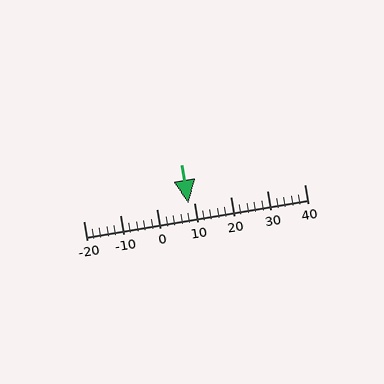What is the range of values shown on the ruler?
The ruler shows values from -20 to 40.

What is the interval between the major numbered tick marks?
The major tick marks are spaced 10 units apart.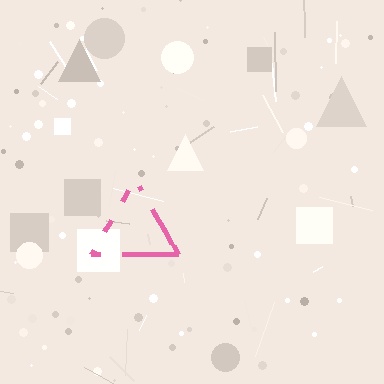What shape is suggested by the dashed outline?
The dashed outline suggests a triangle.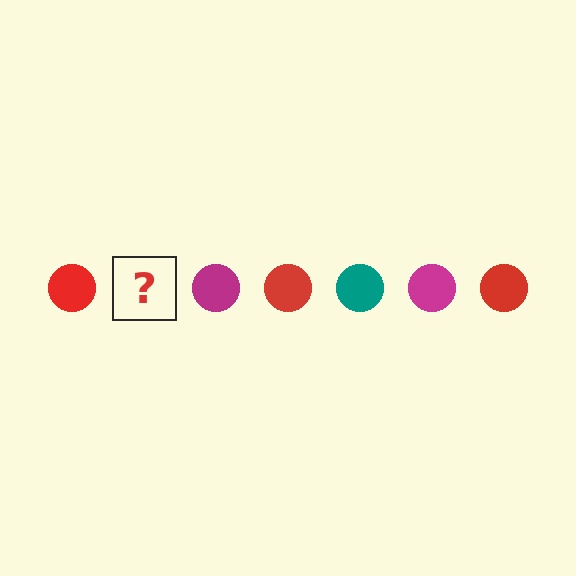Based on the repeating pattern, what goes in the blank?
The blank should be a teal circle.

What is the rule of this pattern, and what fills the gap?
The rule is that the pattern cycles through red, teal, magenta circles. The gap should be filled with a teal circle.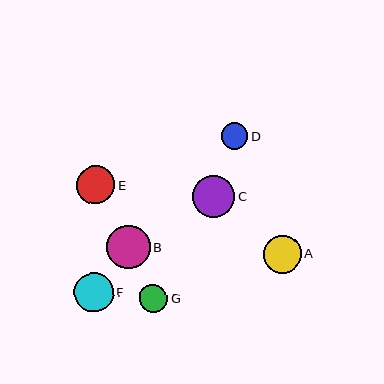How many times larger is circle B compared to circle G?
Circle B is approximately 1.5 times the size of circle G.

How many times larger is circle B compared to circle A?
Circle B is approximately 1.2 times the size of circle A.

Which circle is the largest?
Circle B is the largest with a size of approximately 44 pixels.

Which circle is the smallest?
Circle D is the smallest with a size of approximately 26 pixels.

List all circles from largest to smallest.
From largest to smallest: B, C, F, E, A, G, D.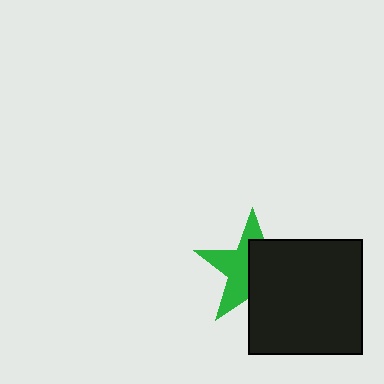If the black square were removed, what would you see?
You would see the complete green star.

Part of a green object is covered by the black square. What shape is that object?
It is a star.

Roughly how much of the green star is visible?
About half of it is visible (roughly 48%).